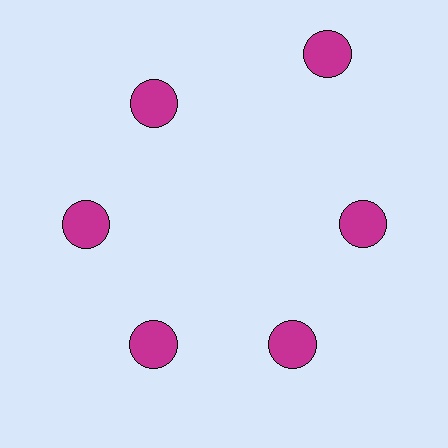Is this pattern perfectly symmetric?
No. The 6 magenta circles are arranged in a ring, but one element near the 1 o'clock position is pushed outward from the center, breaking the 6-fold rotational symmetry.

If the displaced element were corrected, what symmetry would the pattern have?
It would have 6-fold rotational symmetry — the pattern would map onto itself every 60 degrees.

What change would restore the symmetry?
The symmetry would be restored by moving it inward, back onto the ring so that all 6 circles sit at equal angles and equal distance from the center.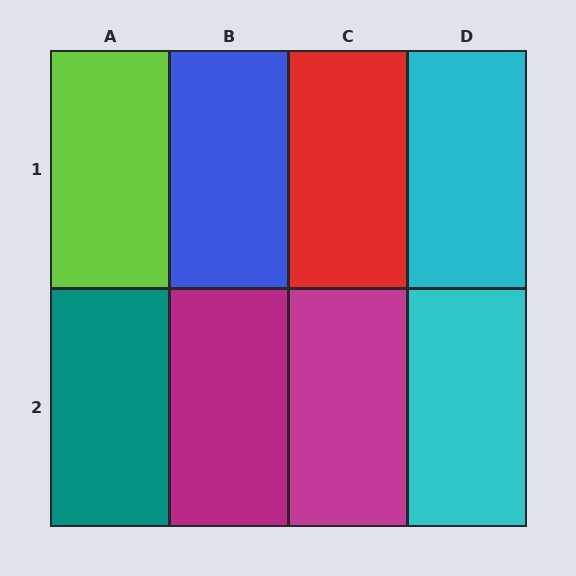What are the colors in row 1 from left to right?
Lime, blue, red, cyan.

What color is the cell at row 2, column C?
Magenta.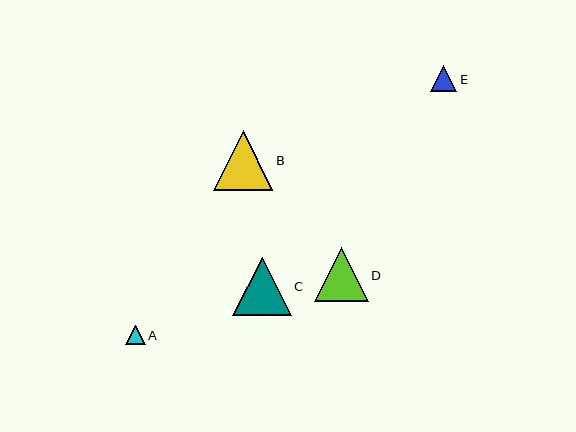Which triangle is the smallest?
Triangle A is the smallest with a size of approximately 19 pixels.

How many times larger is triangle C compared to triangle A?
Triangle C is approximately 3.0 times the size of triangle A.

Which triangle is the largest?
Triangle B is the largest with a size of approximately 60 pixels.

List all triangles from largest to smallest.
From largest to smallest: B, C, D, E, A.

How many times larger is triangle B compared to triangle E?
Triangle B is approximately 2.3 times the size of triangle E.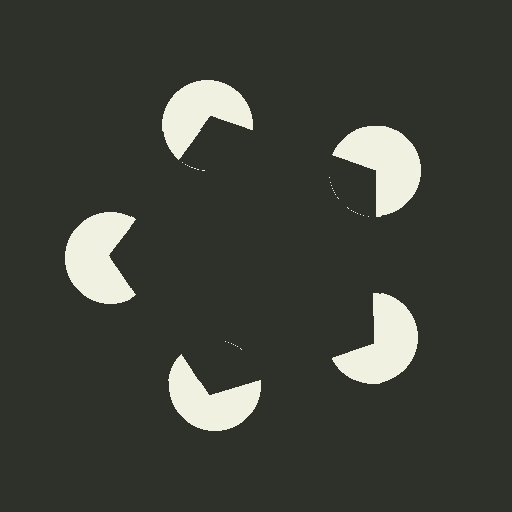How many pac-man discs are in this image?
There are 5 — one at each vertex of the illusory pentagon.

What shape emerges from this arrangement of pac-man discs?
An illusory pentagon — its edges are inferred from the aligned wedge cuts in the pac-man discs, not physically drawn.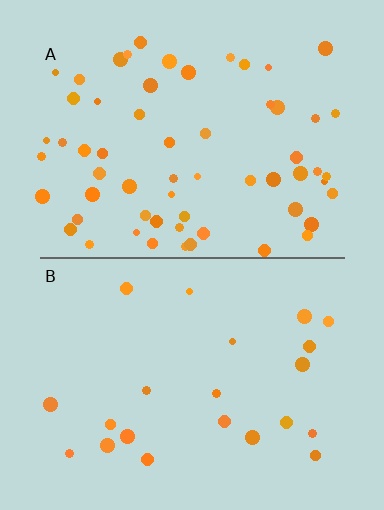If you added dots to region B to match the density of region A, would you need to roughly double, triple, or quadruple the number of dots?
Approximately triple.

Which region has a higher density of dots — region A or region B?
A (the top).